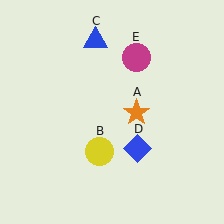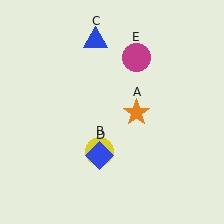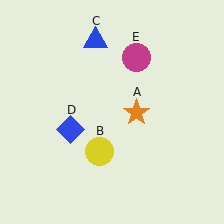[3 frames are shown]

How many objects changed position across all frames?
1 object changed position: blue diamond (object D).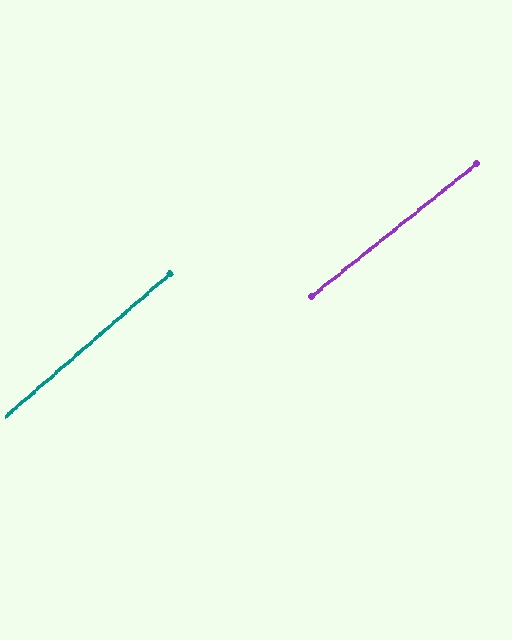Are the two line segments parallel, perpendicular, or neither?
Parallel — their directions differ by only 1.9°.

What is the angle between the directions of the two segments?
Approximately 2 degrees.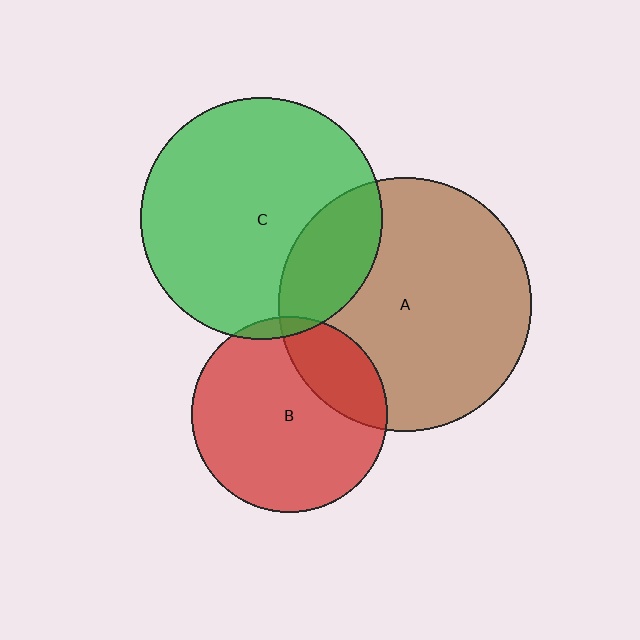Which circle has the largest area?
Circle A (brown).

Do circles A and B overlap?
Yes.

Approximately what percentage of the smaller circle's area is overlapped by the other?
Approximately 25%.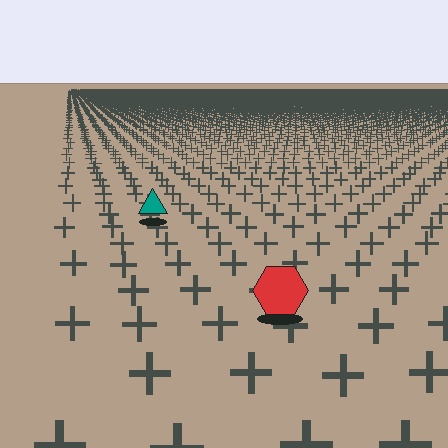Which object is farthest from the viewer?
The teal triangle is farthest from the viewer. It appears smaller and the ground texture around it is denser.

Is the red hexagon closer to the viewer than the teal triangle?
Yes. The red hexagon is closer — you can tell from the texture gradient: the ground texture is coarser near it.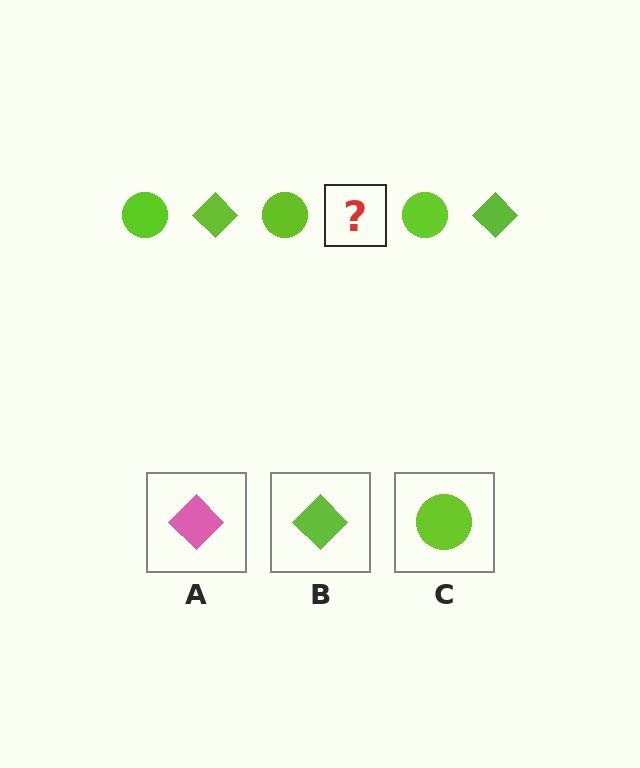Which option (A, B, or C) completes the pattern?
B.